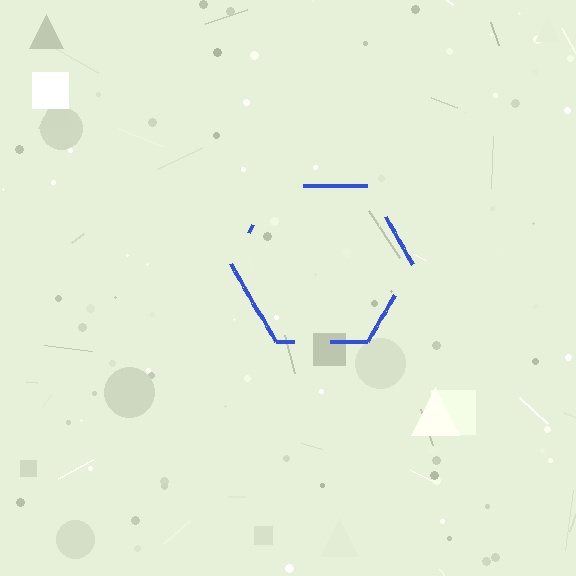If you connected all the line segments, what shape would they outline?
They would outline a hexagon.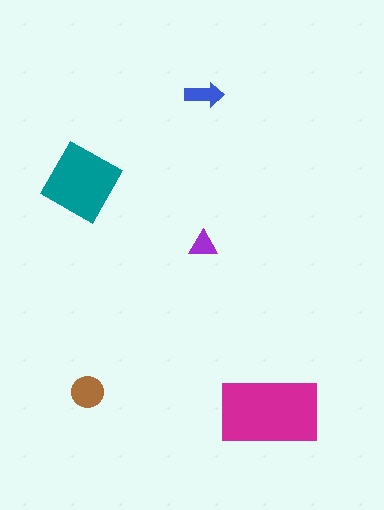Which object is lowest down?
The magenta rectangle is bottommost.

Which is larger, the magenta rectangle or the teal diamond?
The magenta rectangle.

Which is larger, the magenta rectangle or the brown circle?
The magenta rectangle.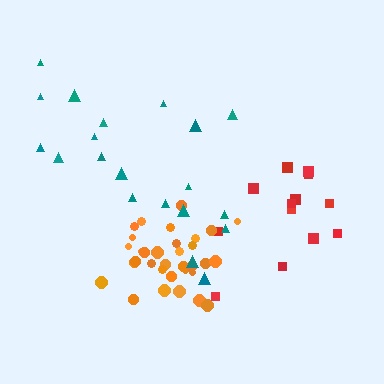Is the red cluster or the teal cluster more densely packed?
Red.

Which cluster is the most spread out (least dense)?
Teal.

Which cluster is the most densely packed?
Orange.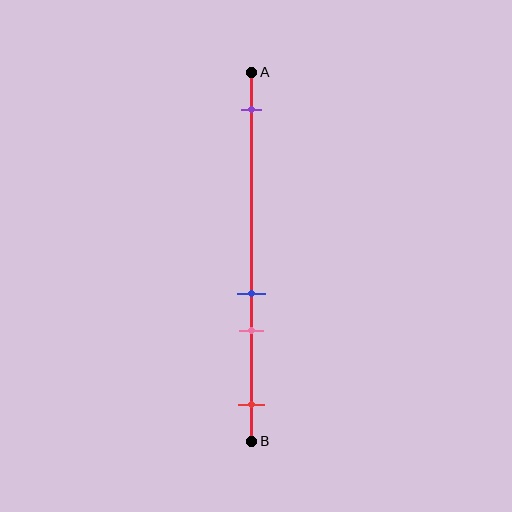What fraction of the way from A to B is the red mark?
The red mark is approximately 90% (0.9) of the way from A to B.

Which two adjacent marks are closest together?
The blue and pink marks are the closest adjacent pair.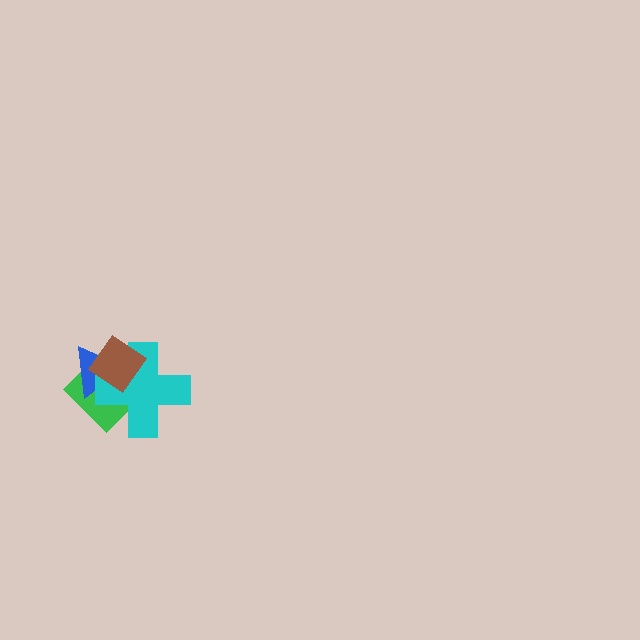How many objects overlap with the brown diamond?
3 objects overlap with the brown diamond.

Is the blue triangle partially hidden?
Yes, it is partially covered by another shape.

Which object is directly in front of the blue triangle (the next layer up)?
The cyan cross is directly in front of the blue triangle.